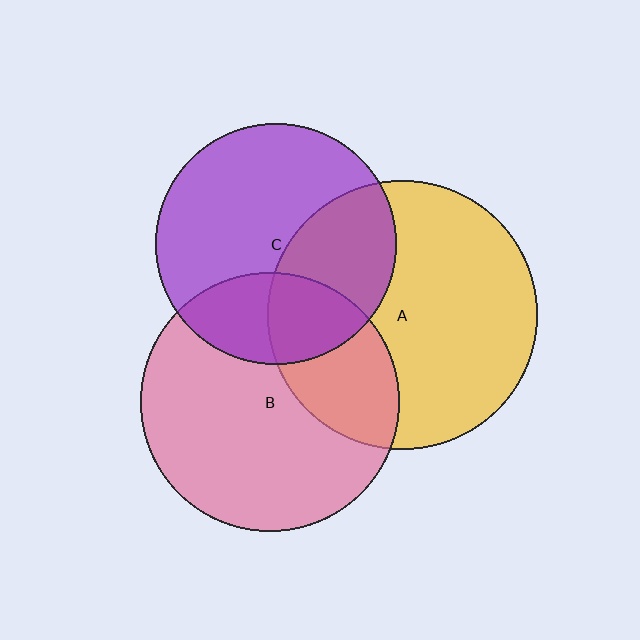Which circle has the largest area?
Circle A (yellow).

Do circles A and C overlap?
Yes.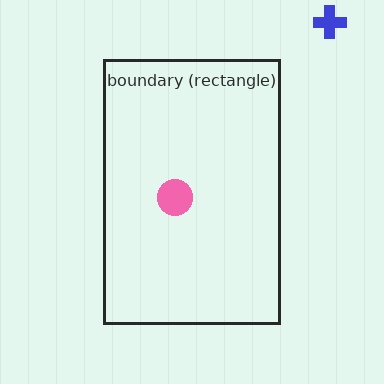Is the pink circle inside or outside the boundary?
Inside.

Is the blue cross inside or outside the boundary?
Outside.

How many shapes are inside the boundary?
1 inside, 1 outside.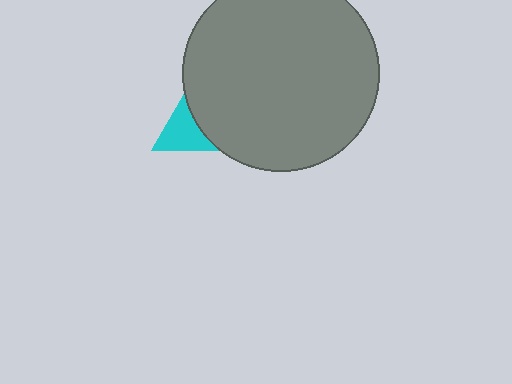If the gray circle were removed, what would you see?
You would see the complete cyan triangle.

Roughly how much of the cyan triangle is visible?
A small part of it is visible (roughly 38%).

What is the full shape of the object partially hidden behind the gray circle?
The partially hidden object is a cyan triangle.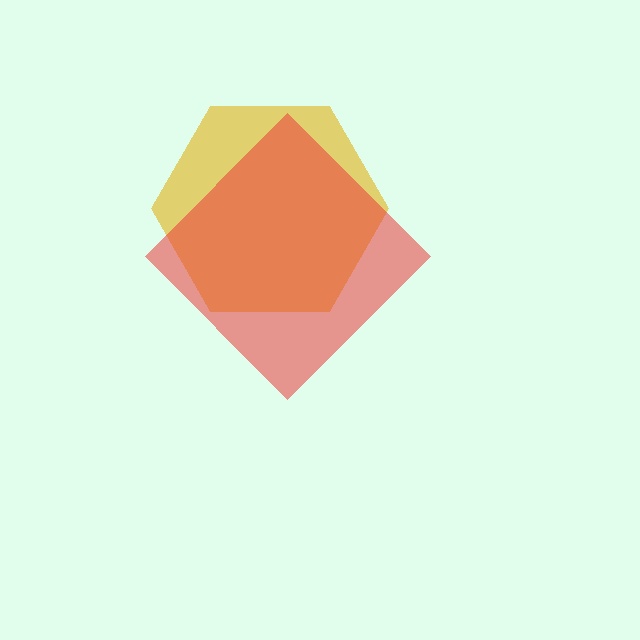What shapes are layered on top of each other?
The layered shapes are: a yellow hexagon, a red diamond.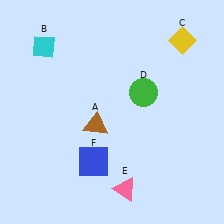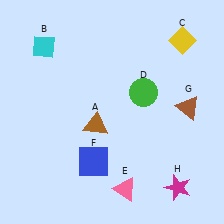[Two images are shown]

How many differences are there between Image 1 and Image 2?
There are 2 differences between the two images.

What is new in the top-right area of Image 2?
A brown triangle (G) was added in the top-right area of Image 2.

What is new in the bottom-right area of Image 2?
A magenta star (H) was added in the bottom-right area of Image 2.